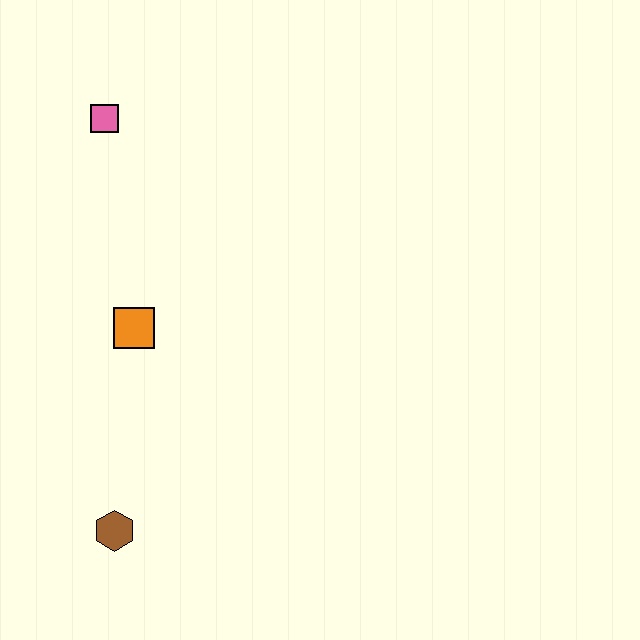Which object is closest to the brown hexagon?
The orange square is closest to the brown hexagon.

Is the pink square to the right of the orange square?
No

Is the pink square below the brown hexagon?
No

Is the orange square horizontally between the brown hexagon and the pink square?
No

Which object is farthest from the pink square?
The brown hexagon is farthest from the pink square.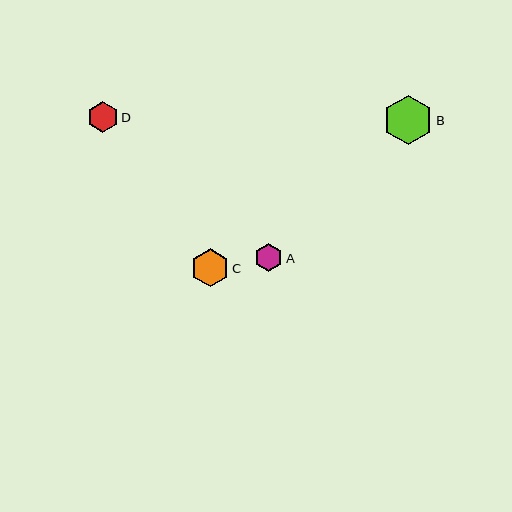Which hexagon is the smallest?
Hexagon A is the smallest with a size of approximately 28 pixels.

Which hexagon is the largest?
Hexagon B is the largest with a size of approximately 50 pixels.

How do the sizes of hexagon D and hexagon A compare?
Hexagon D and hexagon A are approximately the same size.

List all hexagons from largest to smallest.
From largest to smallest: B, C, D, A.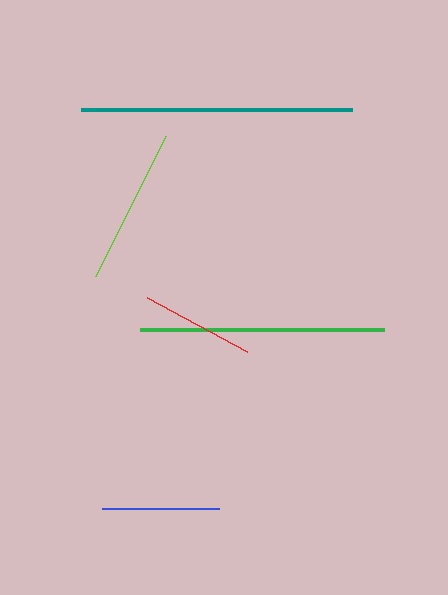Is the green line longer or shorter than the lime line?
The green line is longer than the lime line.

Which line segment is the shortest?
The red line is the shortest at approximately 114 pixels.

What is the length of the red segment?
The red segment is approximately 114 pixels long.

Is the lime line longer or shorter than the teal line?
The teal line is longer than the lime line.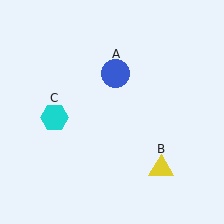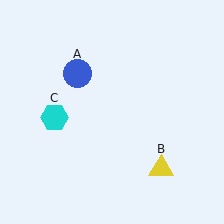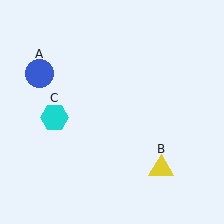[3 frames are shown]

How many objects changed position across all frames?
1 object changed position: blue circle (object A).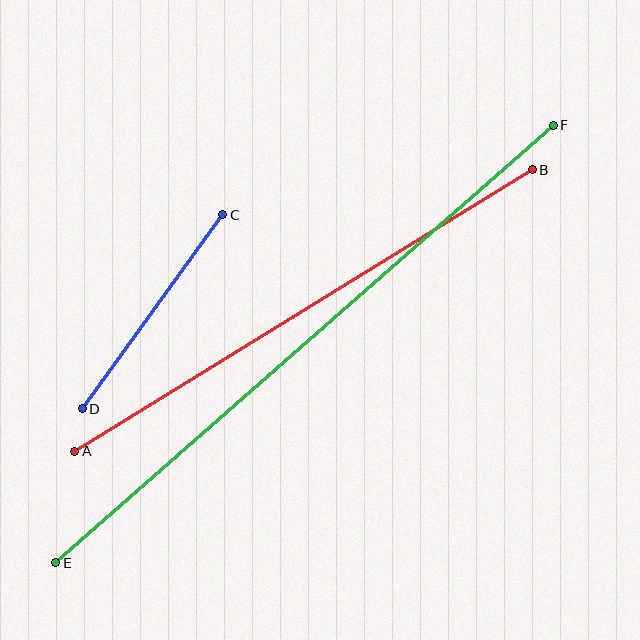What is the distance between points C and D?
The distance is approximately 239 pixels.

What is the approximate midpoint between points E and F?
The midpoint is at approximately (304, 344) pixels.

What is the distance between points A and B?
The distance is approximately 537 pixels.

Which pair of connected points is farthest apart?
Points E and F are farthest apart.